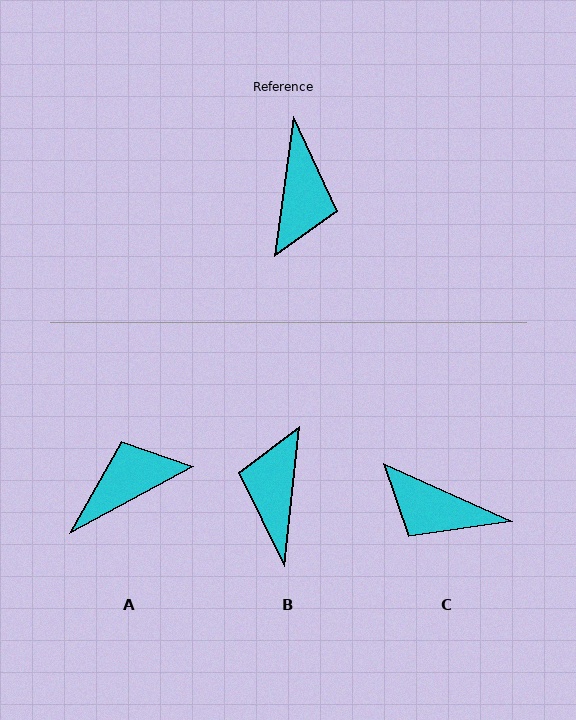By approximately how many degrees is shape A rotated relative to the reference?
Approximately 126 degrees counter-clockwise.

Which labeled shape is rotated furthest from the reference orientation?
B, about 178 degrees away.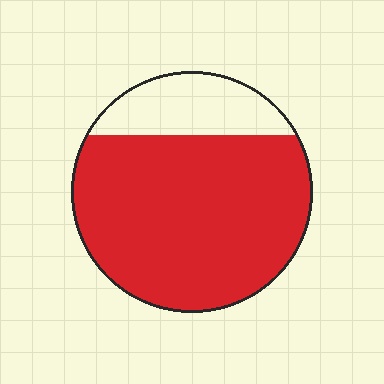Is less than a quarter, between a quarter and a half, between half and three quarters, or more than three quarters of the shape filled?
More than three quarters.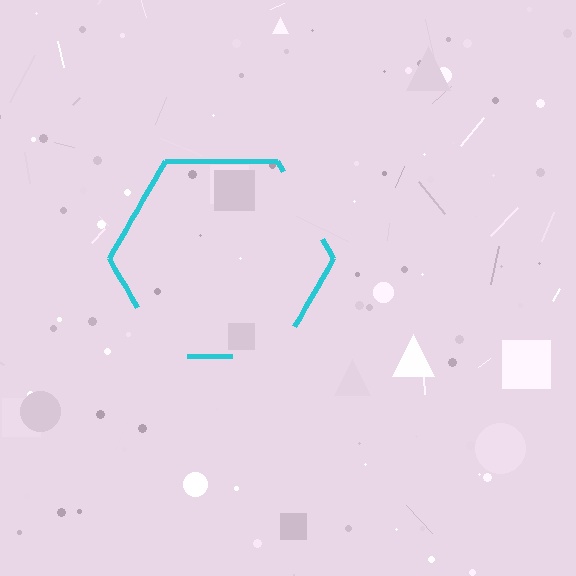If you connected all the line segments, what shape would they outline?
They would outline a hexagon.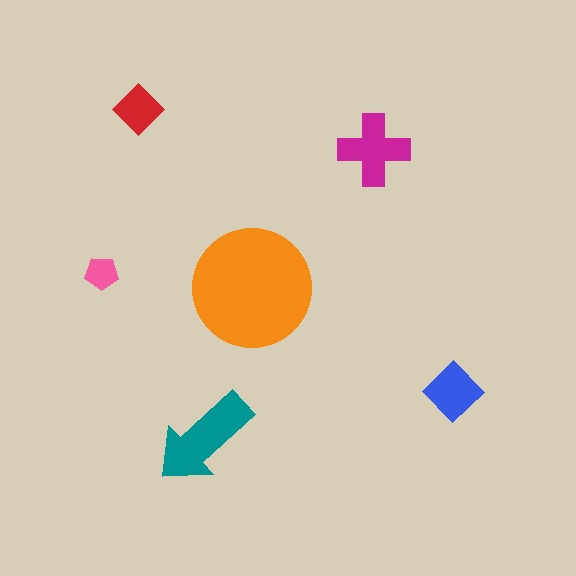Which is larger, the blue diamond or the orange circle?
The orange circle.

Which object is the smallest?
The pink pentagon.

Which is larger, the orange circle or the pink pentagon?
The orange circle.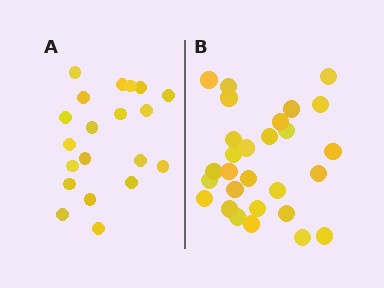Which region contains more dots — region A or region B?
Region B (the right region) has more dots.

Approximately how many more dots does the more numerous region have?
Region B has roughly 8 or so more dots than region A.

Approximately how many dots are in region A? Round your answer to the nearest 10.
About 20 dots.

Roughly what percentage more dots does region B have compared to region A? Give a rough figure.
About 40% more.